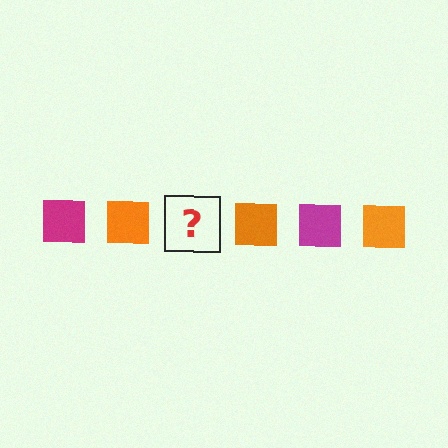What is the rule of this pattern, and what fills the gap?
The rule is that the pattern cycles through magenta, orange squares. The gap should be filled with a magenta square.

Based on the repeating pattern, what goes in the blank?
The blank should be a magenta square.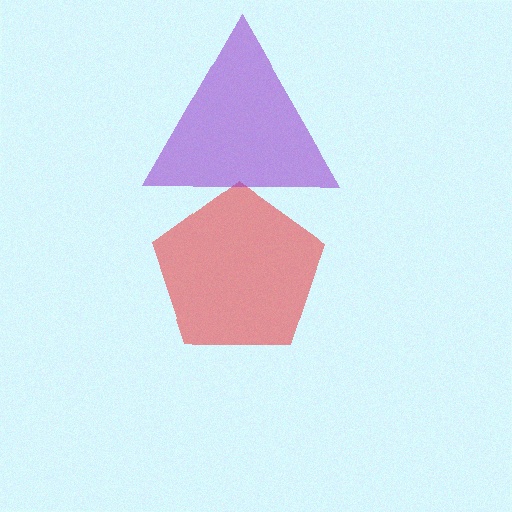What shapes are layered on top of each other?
The layered shapes are: a red pentagon, a purple triangle.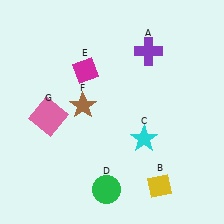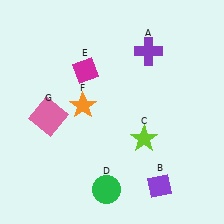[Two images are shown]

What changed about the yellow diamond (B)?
In Image 1, B is yellow. In Image 2, it changed to purple.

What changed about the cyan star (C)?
In Image 1, C is cyan. In Image 2, it changed to lime.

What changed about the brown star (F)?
In Image 1, F is brown. In Image 2, it changed to orange.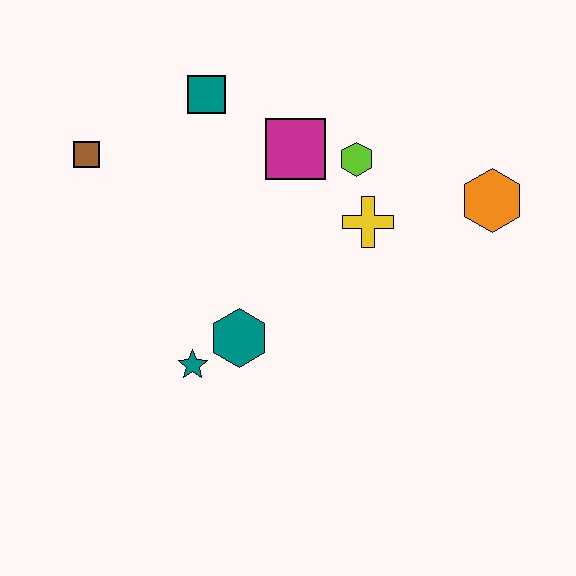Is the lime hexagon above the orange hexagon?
Yes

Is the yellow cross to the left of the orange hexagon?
Yes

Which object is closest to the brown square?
The teal square is closest to the brown square.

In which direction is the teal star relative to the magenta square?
The teal star is below the magenta square.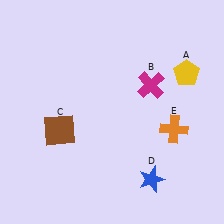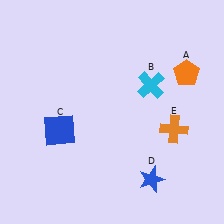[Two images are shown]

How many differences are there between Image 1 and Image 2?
There are 3 differences between the two images.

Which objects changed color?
A changed from yellow to orange. B changed from magenta to cyan. C changed from brown to blue.